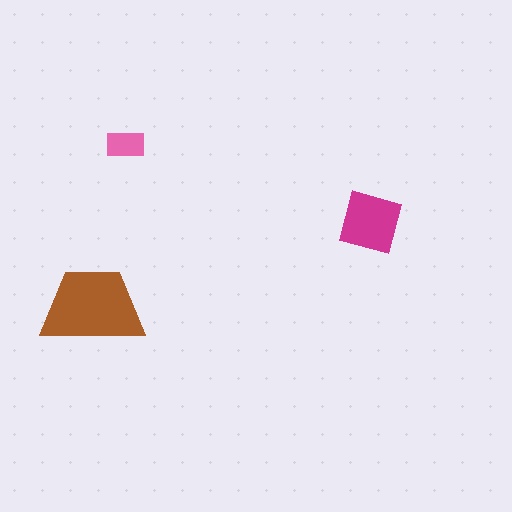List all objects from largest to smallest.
The brown trapezoid, the magenta square, the pink rectangle.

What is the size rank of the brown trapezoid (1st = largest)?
1st.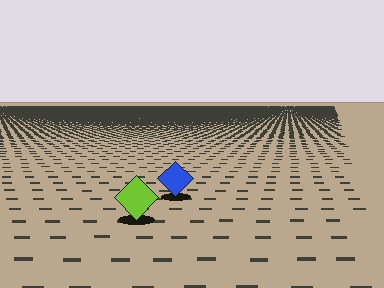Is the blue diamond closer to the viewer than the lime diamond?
No. The lime diamond is closer — you can tell from the texture gradient: the ground texture is coarser near it.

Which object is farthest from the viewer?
The blue diamond is farthest from the viewer. It appears smaller and the ground texture around it is denser.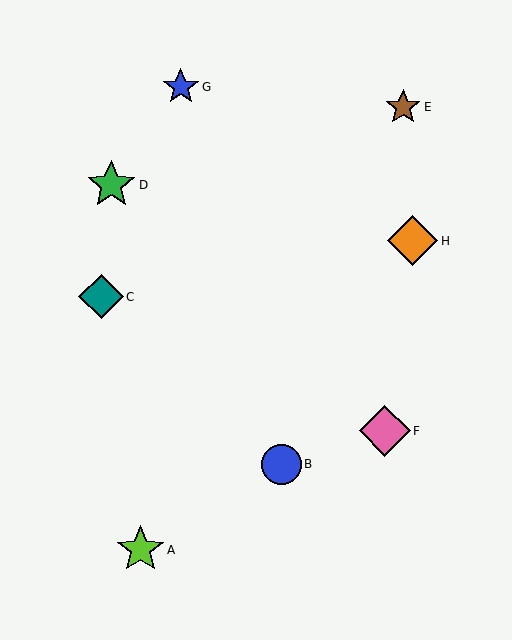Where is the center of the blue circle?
The center of the blue circle is at (282, 464).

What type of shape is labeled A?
Shape A is a lime star.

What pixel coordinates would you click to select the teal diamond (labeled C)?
Click at (101, 297) to select the teal diamond C.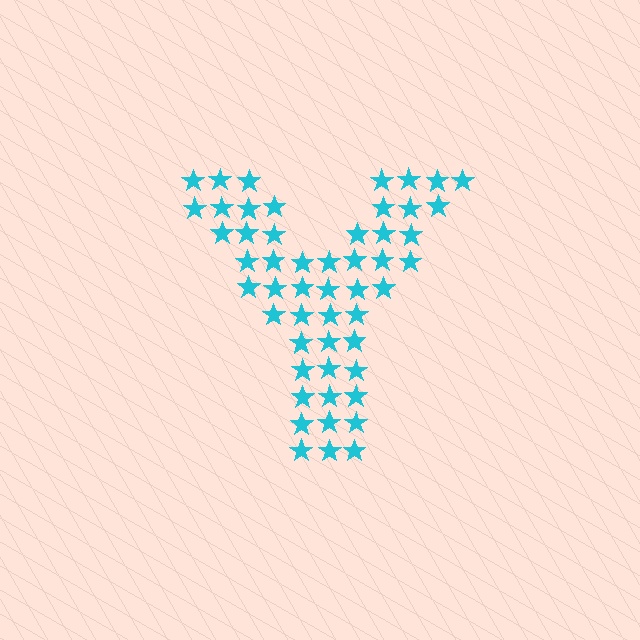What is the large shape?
The large shape is the letter Y.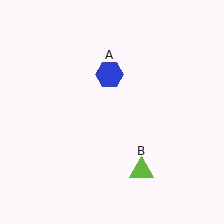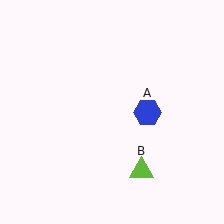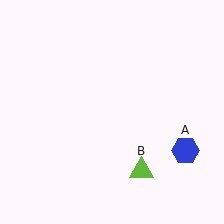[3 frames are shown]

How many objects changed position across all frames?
1 object changed position: blue hexagon (object A).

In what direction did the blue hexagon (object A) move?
The blue hexagon (object A) moved down and to the right.